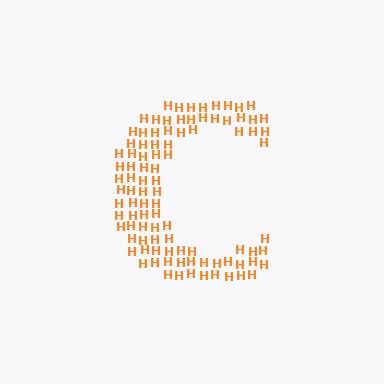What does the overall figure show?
The overall figure shows the letter C.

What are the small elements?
The small elements are letter H's.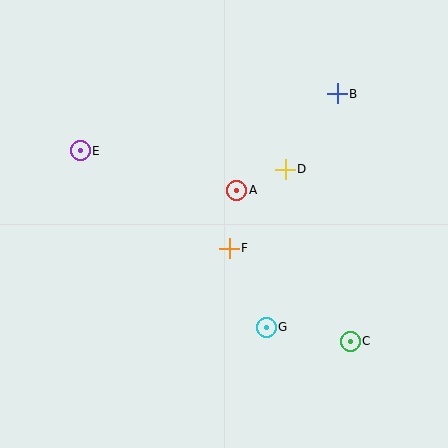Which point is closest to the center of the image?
Point F at (229, 248) is closest to the center.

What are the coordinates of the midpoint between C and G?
The midpoint between C and G is at (308, 334).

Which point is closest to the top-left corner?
Point E is closest to the top-left corner.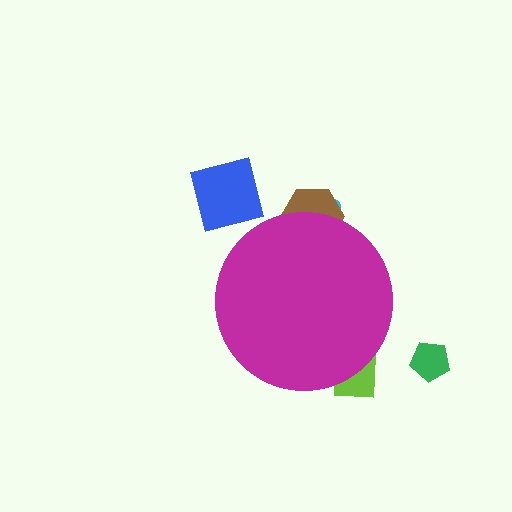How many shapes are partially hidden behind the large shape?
3 shapes are partially hidden.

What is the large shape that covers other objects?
A magenta circle.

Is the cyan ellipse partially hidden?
Yes, the cyan ellipse is partially hidden behind the magenta circle.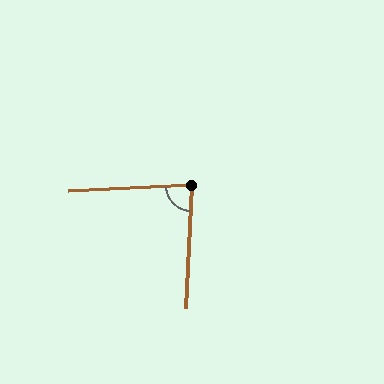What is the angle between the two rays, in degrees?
Approximately 84 degrees.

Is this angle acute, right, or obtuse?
It is acute.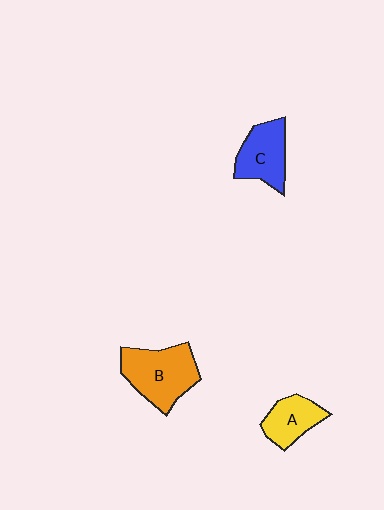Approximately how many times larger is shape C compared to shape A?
Approximately 1.2 times.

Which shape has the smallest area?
Shape A (yellow).